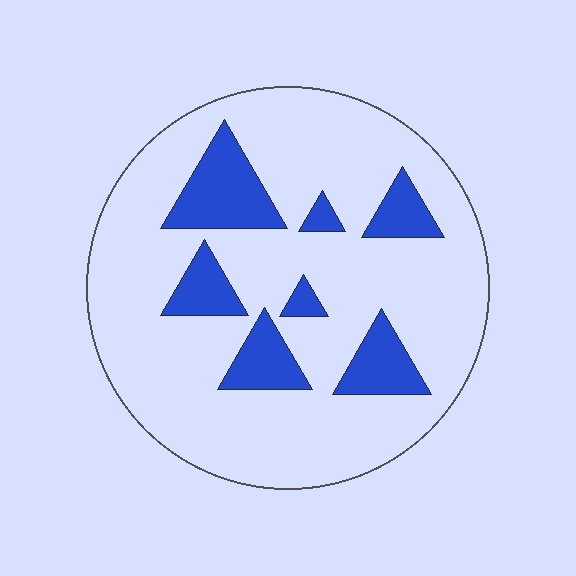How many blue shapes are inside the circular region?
7.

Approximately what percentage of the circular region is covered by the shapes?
Approximately 20%.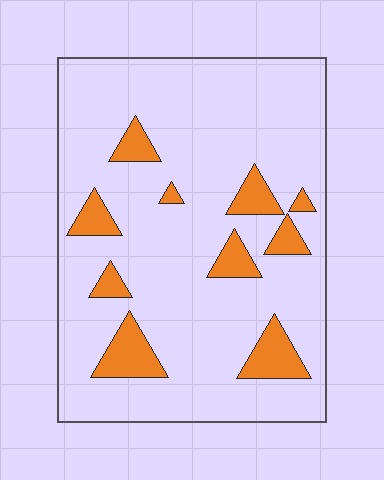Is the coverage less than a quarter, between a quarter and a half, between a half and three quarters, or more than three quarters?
Less than a quarter.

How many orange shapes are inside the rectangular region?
10.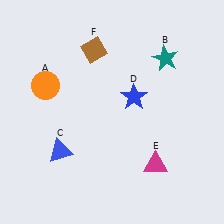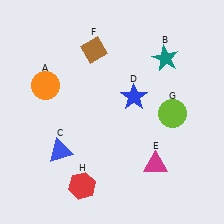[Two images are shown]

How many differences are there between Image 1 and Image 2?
There are 2 differences between the two images.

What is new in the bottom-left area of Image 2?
A red hexagon (H) was added in the bottom-left area of Image 2.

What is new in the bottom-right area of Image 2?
A lime circle (G) was added in the bottom-right area of Image 2.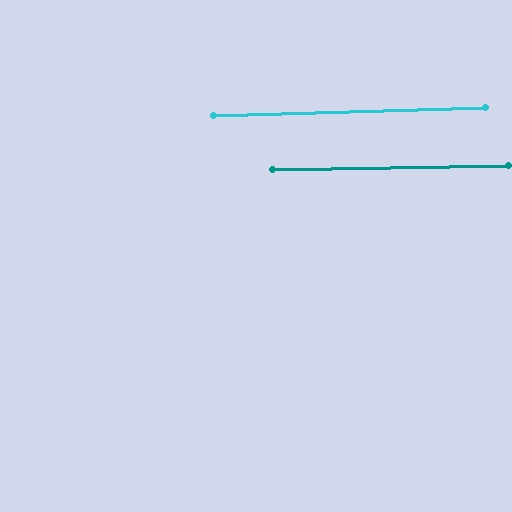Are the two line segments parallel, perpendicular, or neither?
Parallel — their directions differ by only 0.7°.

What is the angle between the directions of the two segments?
Approximately 1 degree.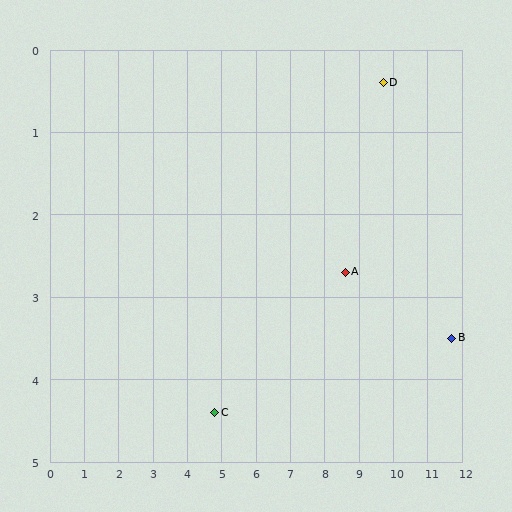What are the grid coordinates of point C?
Point C is at approximately (4.8, 4.4).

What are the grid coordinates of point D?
Point D is at approximately (9.7, 0.4).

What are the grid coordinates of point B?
Point B is at approximately (11.7, 3.5).